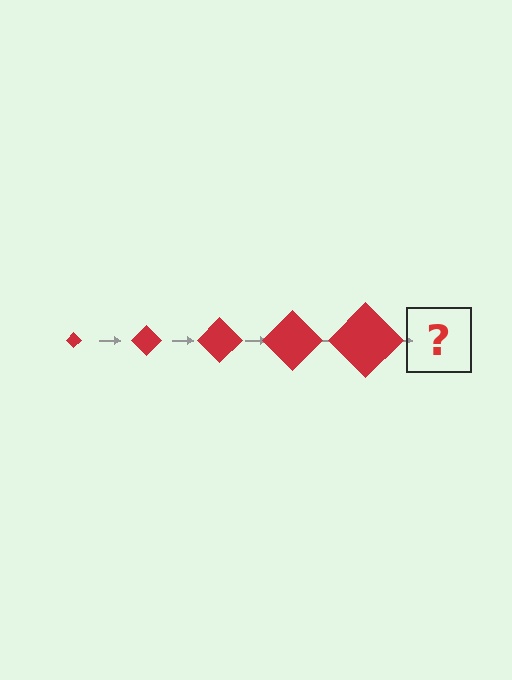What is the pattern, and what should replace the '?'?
The pattern is that the diamond gets progressively larger each step. The '?' should be a red diamond, larger than the previous one.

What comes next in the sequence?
The next element should be a red diamond, larger than the previous one.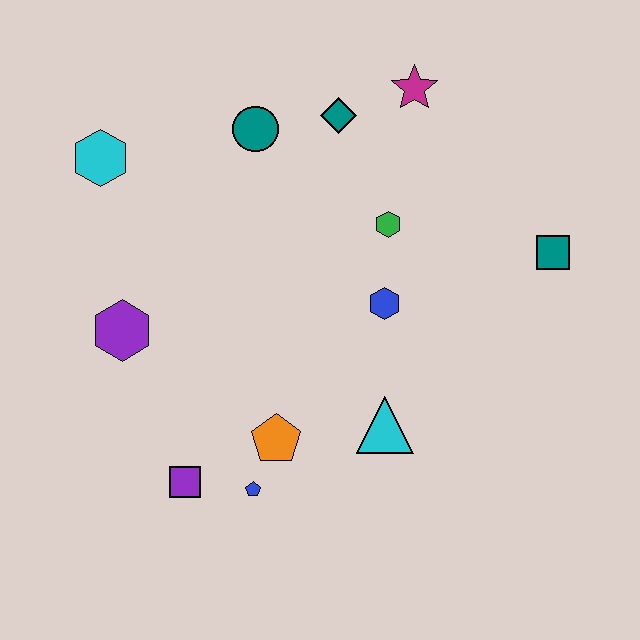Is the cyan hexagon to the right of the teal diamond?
No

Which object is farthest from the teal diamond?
The purple square is farthest from the teal diamond.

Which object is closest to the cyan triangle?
The orange pentagon is closest to the cyan triangle.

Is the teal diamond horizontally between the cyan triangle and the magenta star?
No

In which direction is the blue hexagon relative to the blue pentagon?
The blue hexagon is above the blue pentagon.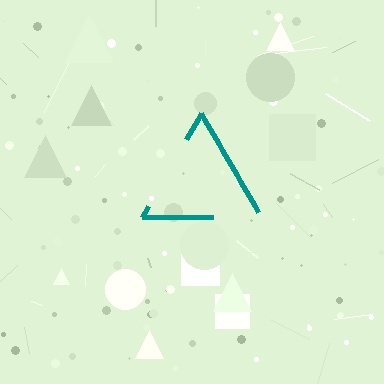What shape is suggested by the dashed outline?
The dashed outline suggests a triangle.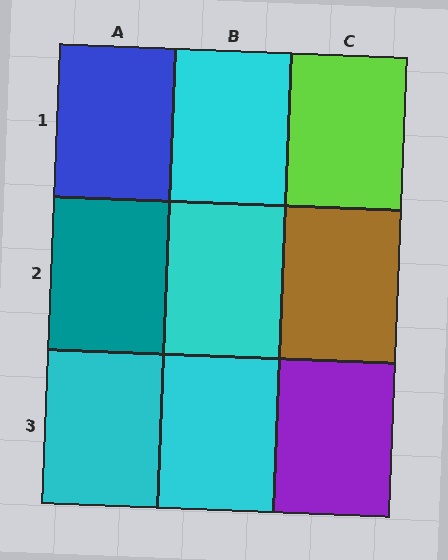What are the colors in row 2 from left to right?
Teal, cyan, brown.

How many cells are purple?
1 cell is purple.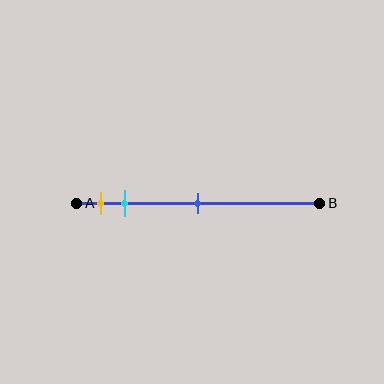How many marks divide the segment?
There are 3 marks dividing the segment.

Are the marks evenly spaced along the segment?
No, the marks are not evenly spaced.